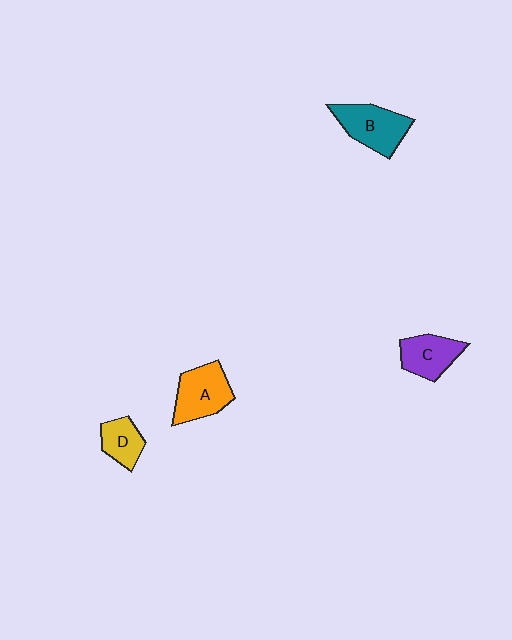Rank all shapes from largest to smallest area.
From largest to smallest: B (teal), A (orange), C (purple), D (yellow).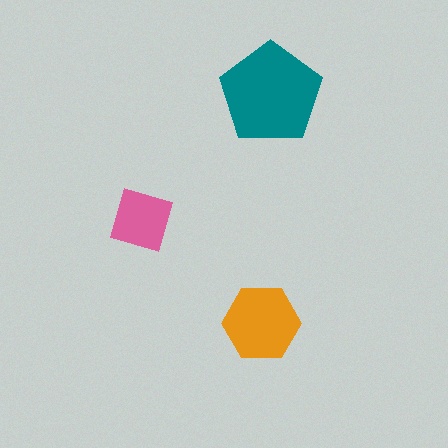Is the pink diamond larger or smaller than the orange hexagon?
Smaller.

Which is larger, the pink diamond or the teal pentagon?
The teal pentagon.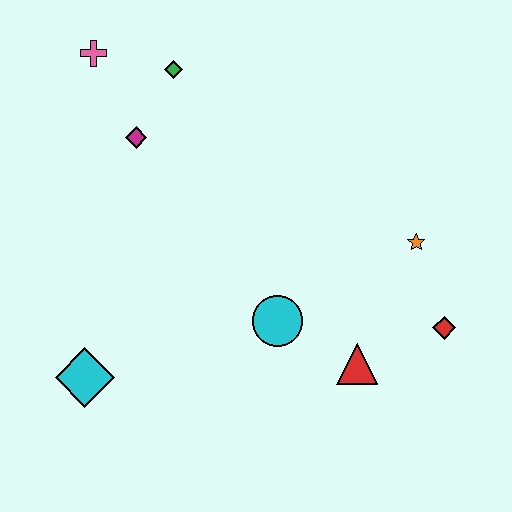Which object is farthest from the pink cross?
The red diamond is farthest from the pink cross.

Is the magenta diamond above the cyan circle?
Yes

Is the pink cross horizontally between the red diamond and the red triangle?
No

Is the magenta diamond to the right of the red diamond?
No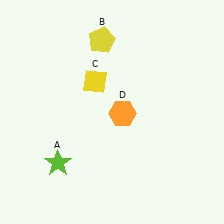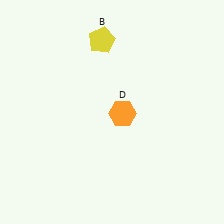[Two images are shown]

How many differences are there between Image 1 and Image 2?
There are 2 differences between the two images.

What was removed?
The yellow diamond (C), the lime star (A) were removed in Image 2.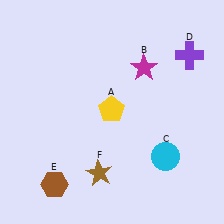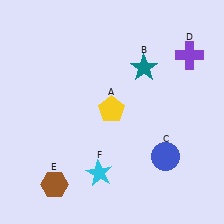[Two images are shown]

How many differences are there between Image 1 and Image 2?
There are 3 differences between the two images.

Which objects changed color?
B changed from magenta to teal. C changed from cyan to blue. F changed from brown to cyan.